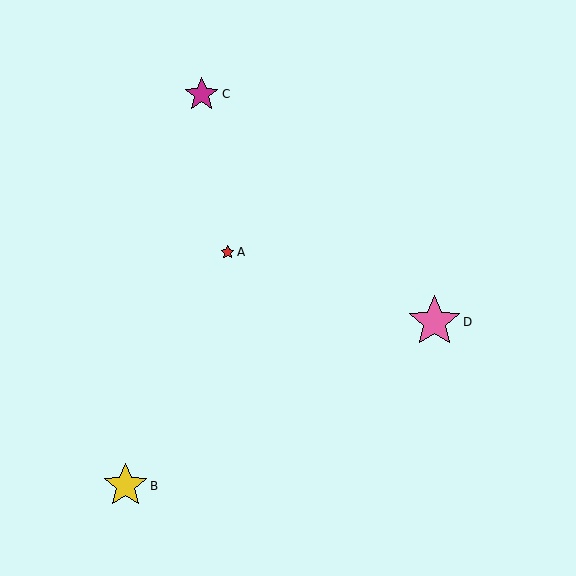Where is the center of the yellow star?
The center of the yellow star is at (125, 486).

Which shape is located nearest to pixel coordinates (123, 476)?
The yellow star (labeled B) at (125, 486) is nearest to that location.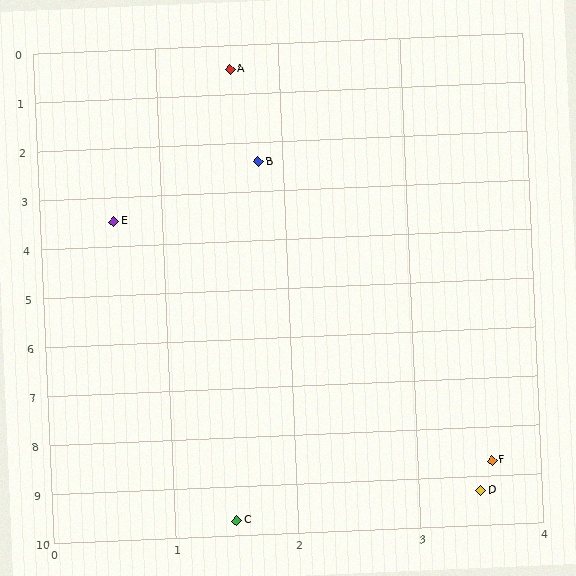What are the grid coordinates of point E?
Point E is at approximately (0.6, 3.5).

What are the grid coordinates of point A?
Point A is at approximately (1.6, 0.5).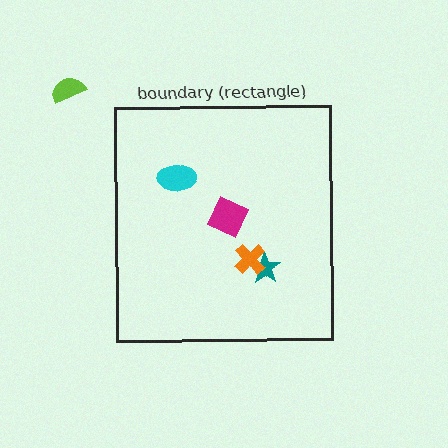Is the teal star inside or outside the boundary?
Inside.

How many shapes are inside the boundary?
4 inside, 1 outside.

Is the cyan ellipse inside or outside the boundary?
Inside.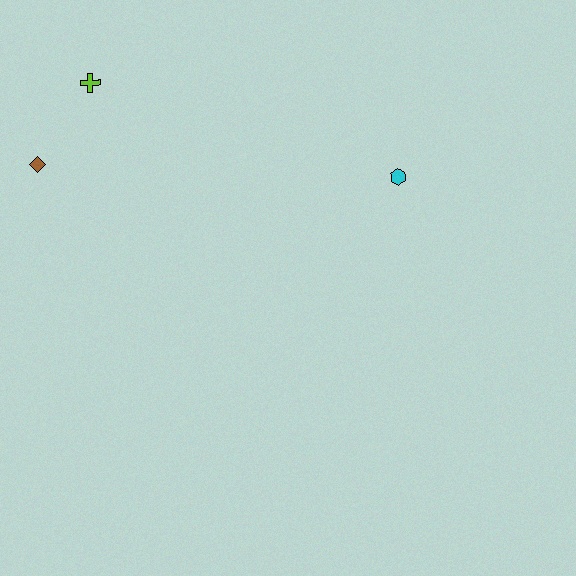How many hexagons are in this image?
There is 1 hexagon.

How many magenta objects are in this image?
There are no magenta objects.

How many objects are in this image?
There are 3 objects.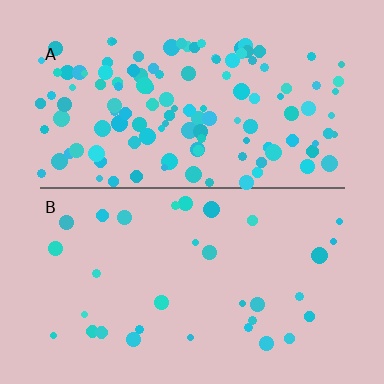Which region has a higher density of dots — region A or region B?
A (the top).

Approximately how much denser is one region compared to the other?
Approximately 3.8× — region A over region B.